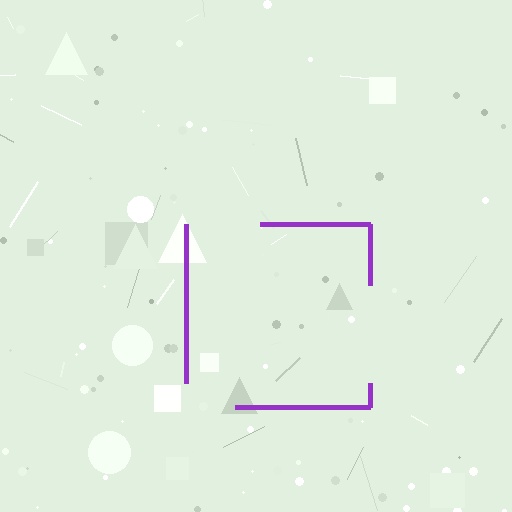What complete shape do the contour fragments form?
The contour fragments form a square.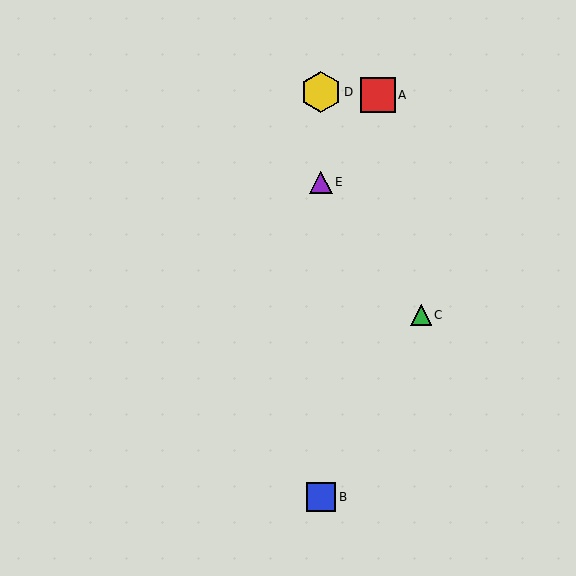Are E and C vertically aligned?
No, E is at x≈321 and C is at x≈421.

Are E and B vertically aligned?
Yes, both are at x≈321.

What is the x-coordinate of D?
Object D is at x≈321.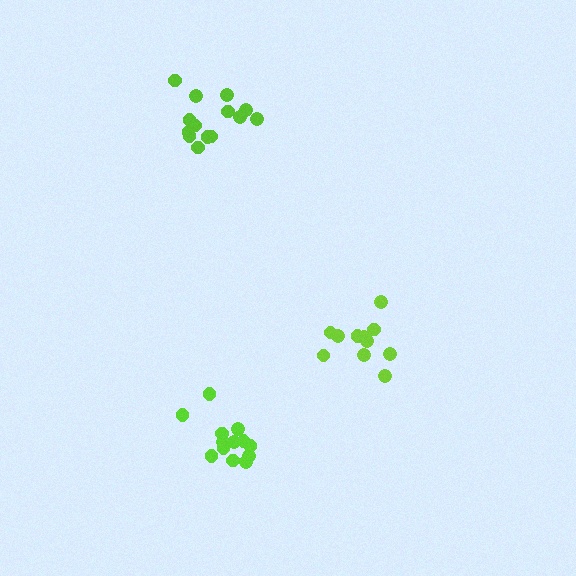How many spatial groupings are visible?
There are 3 spatial groupings.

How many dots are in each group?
Group 1: 11 dots, Group 2: 13 dots, Group 3: 14 dots (38 total).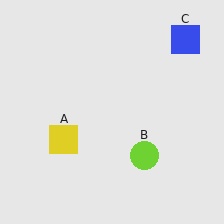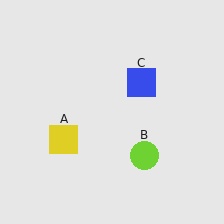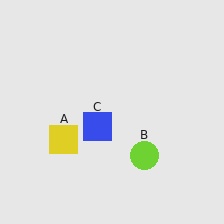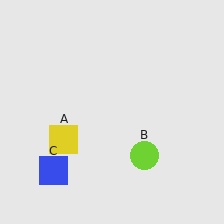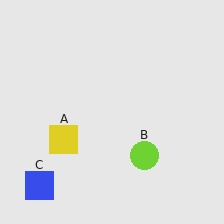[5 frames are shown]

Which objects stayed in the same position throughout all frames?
Yellow square (object A) and lime circle (object B) remained stationary.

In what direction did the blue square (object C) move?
The blue square (object C) moved down and to the left.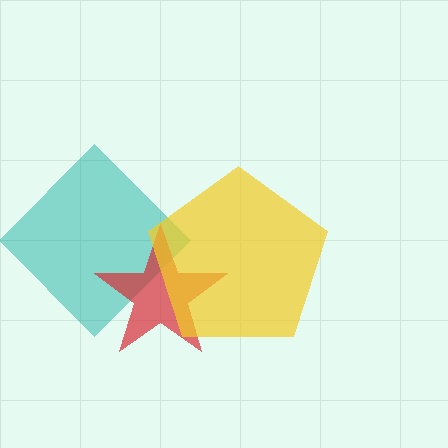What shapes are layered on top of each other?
The layered shapes are: a teal diamond, a red star, a yellow pentagon.